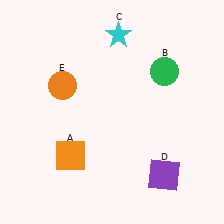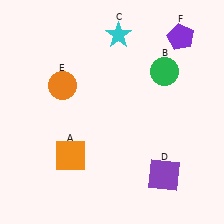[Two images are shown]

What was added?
A purple pentagon (F) was added in Image 2.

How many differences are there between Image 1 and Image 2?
There is 1 difference between the two images.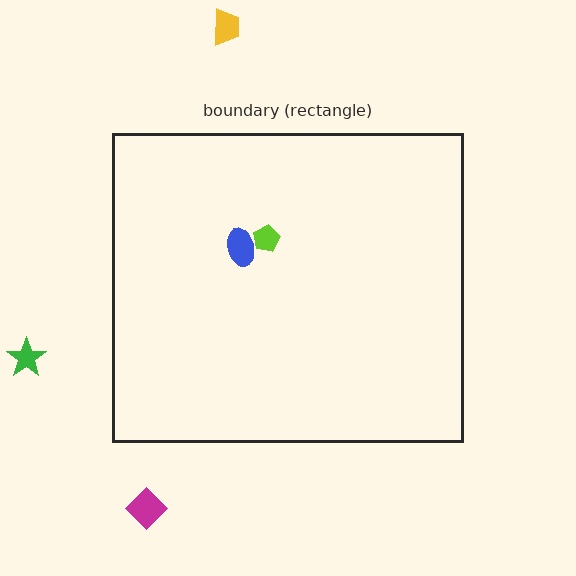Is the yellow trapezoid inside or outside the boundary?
Outside.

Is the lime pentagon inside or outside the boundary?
Inside.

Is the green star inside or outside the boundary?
Outside.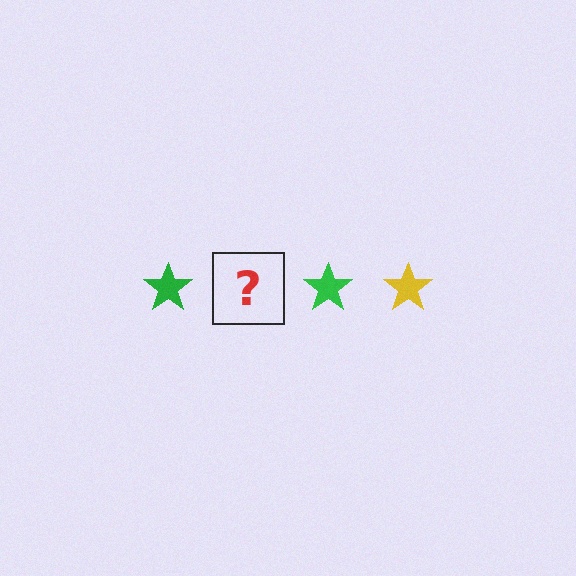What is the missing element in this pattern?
The missing element is a yellow star.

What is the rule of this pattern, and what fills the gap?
The rule is that the pattern cycles through green, yellow stars. The gap should be filled with a yellow star.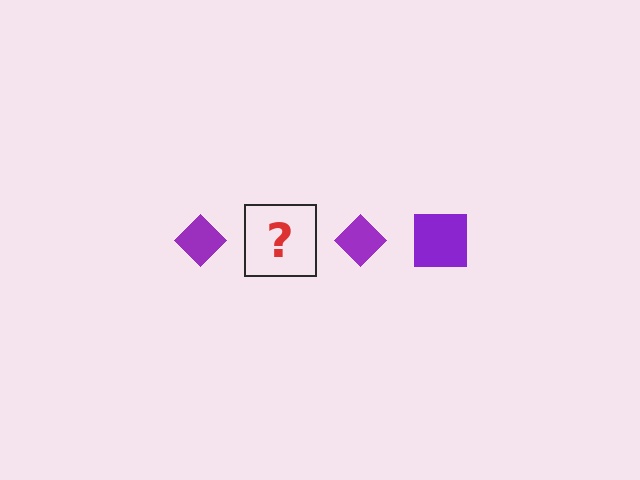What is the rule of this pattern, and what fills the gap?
The rule is that the pattern cycles through diamond, square shapes in purple. The gap should be filled with a purple square.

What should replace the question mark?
The question mark should be replaced with a purple square.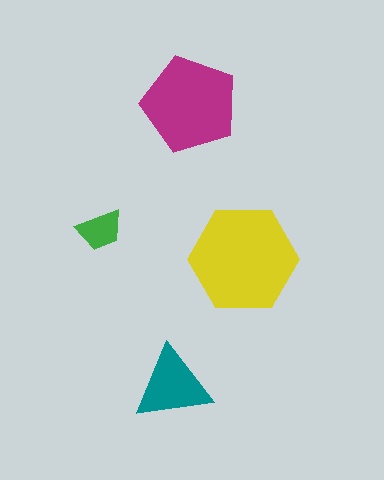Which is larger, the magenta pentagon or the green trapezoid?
The magenta pentagon.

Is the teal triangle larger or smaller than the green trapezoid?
Larger.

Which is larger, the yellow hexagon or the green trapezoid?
The yellow hexagon.